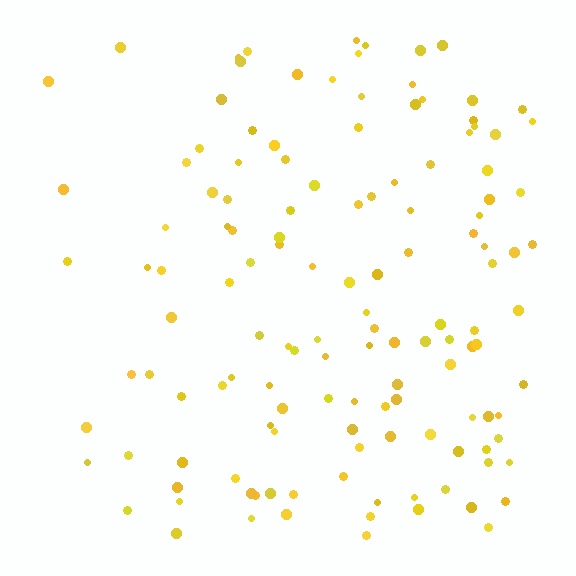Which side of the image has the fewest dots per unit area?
The left.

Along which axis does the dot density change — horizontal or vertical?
Horizontal.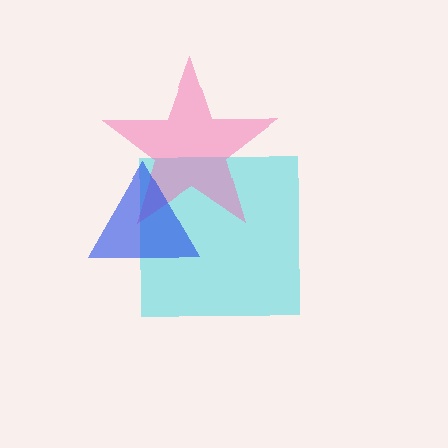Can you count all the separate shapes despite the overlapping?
Yes, there are 3 separate shapes.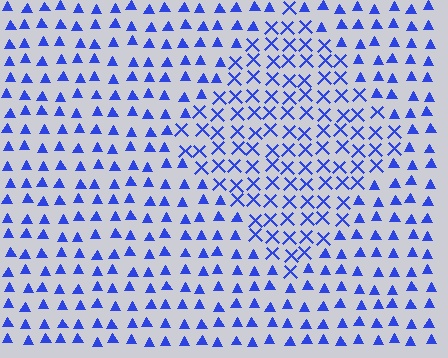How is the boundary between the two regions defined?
The boundary is defined by a change in element shape: X marks inside vs. triangles outside. All elements share the same color and spacing.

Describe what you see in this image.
The image is filled with small blue elements arranged in a uniform grid. A diamond-shaped region contains X marks, while the surrounding area contains triangles. The boundary is defined purely by the change in element shape.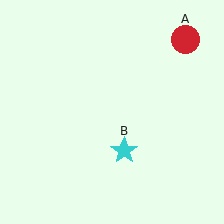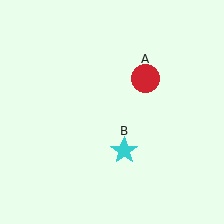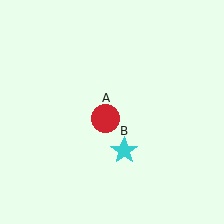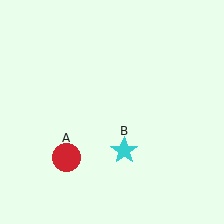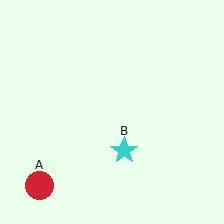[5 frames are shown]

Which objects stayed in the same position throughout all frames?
Cyan star (object B) remained stationary.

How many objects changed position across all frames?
1 object changed position: red circle (object A).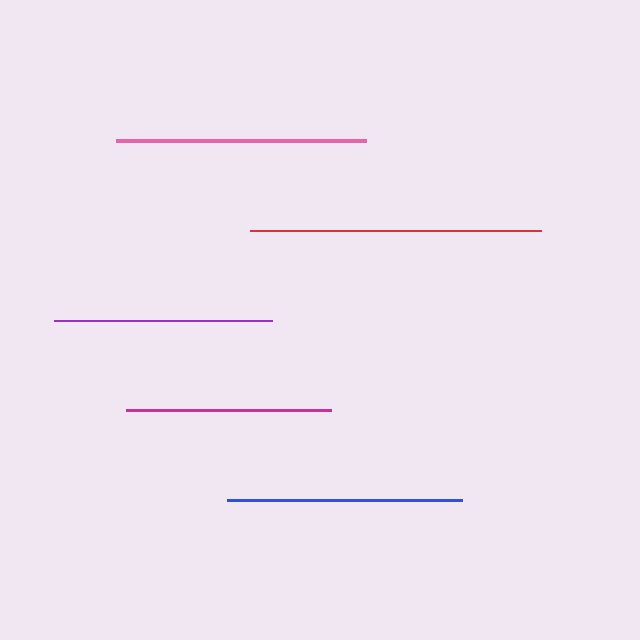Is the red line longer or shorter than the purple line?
The red line is longer than the purple line.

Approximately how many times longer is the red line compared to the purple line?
The red line is approximately 1.3 times the length of the purple line.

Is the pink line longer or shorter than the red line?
The red line is longer than the pink line.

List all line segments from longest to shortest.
From longest to shortest: red, pink, blue, purple, magenta.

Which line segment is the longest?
The red line is the longest at approximately 291 pixels.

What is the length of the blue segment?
The blue segment is approximately 235 pixels long.